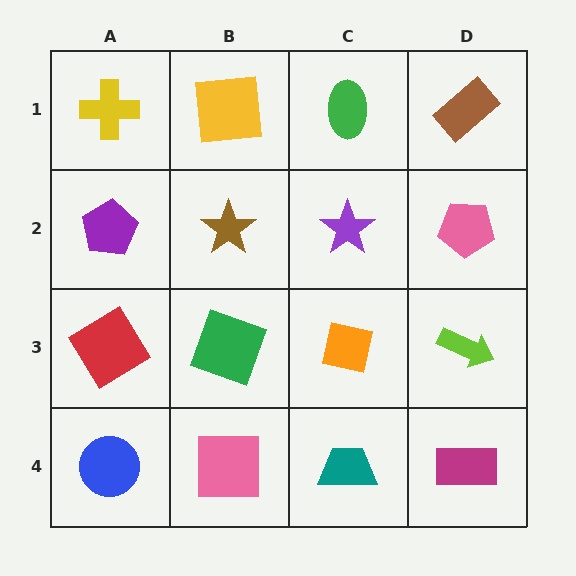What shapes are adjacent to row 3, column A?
A purple pentagon (row 2, column A), a blue circle (row 4, column A), a green square (row 3, column B).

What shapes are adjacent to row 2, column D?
A brown rectangle (row 1, column D), a lime arrow (row 3, column D), a purple star (row 2, column C).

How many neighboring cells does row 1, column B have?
3.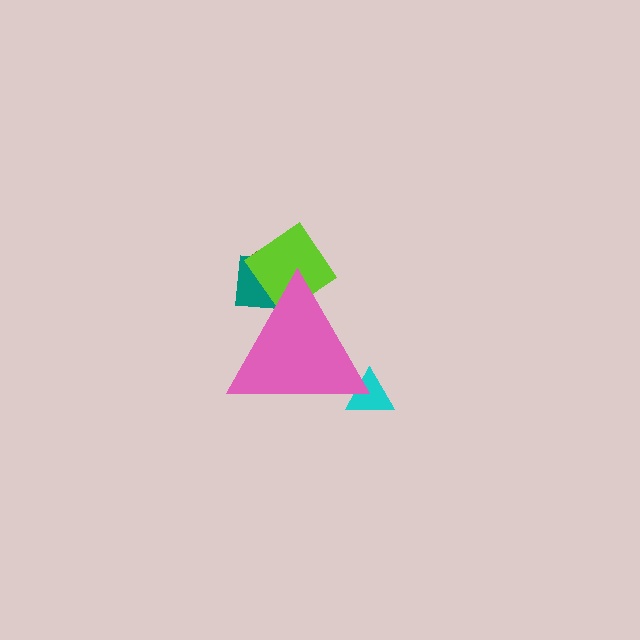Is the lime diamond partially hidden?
Yes, the lime diamond is partially hidden behind the pink triangle.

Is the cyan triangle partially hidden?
Yes, the cyan triangle is partially hidden behind the pink triangle.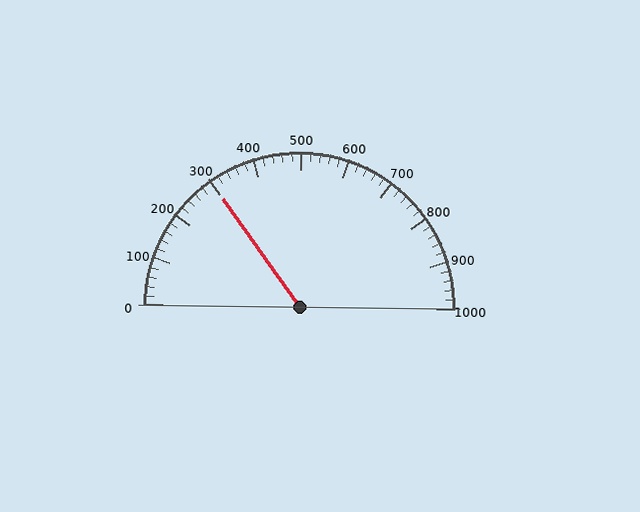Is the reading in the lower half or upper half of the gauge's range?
The reading is in the lower half of the range (0 to 1000).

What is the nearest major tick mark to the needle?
The nearest major tick mark is 300.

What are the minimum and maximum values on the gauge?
The gauge ranges from 0 to 1000.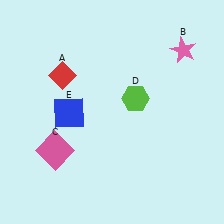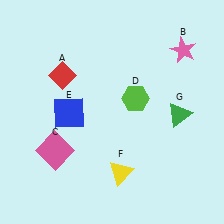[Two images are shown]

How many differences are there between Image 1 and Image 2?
There are 2 differences between the two images.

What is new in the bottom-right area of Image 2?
A yellow triangle (F) was added in the bottom-right area of Image 2.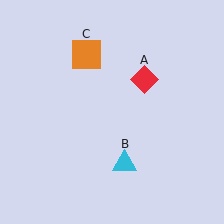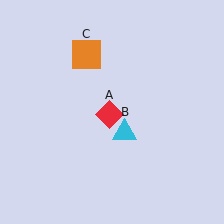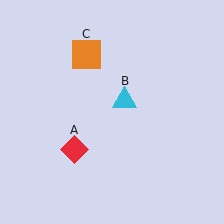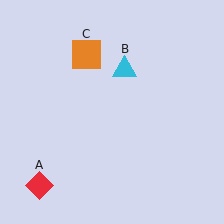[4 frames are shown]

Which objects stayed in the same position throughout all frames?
Orange square (object C) remained stationary.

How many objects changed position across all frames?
2 objects changed position: red diamond (object A), cyan triangle (object B).